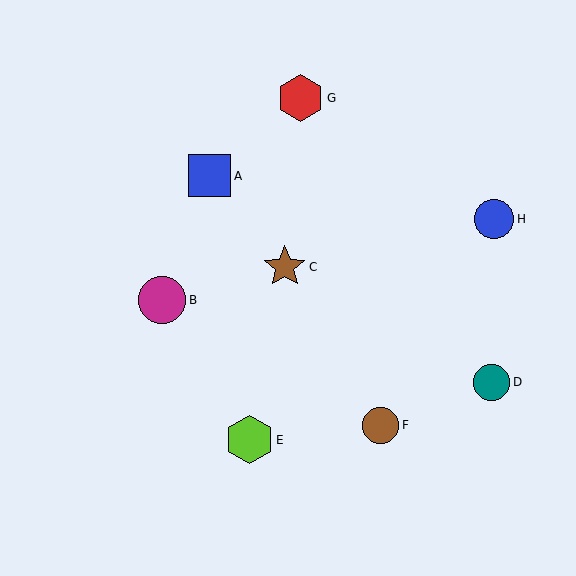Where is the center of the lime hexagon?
The center of the lime hexagon is at (249, 440).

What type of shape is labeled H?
Shape H is a blue circle.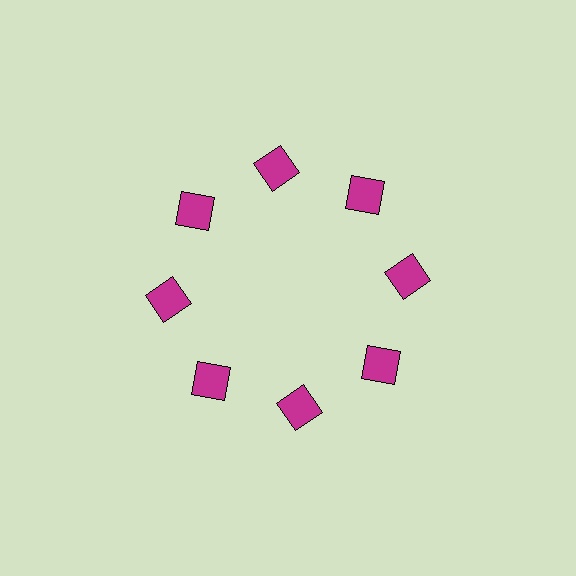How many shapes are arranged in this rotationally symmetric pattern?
There are 8 shapes, arranged in 8 groups of 1.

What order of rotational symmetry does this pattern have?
This pattern has 8-fold rotational symmetry.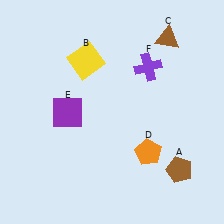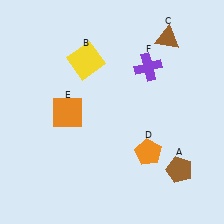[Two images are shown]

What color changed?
The square (E) changed from purple in Image 1 to orange in Image 2.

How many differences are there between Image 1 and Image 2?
There is 1 difference between the two images.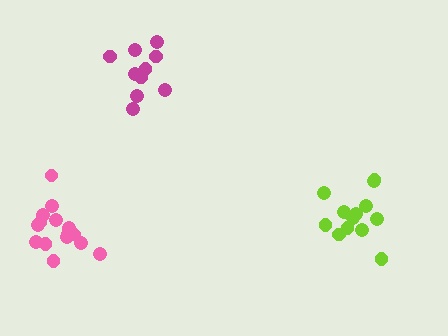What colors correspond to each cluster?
The clusters are colored: magenta, lime, pink.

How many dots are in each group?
Group 1: 10 dots, Group 2: 13 dots, Group 3: 15 dots (38 total).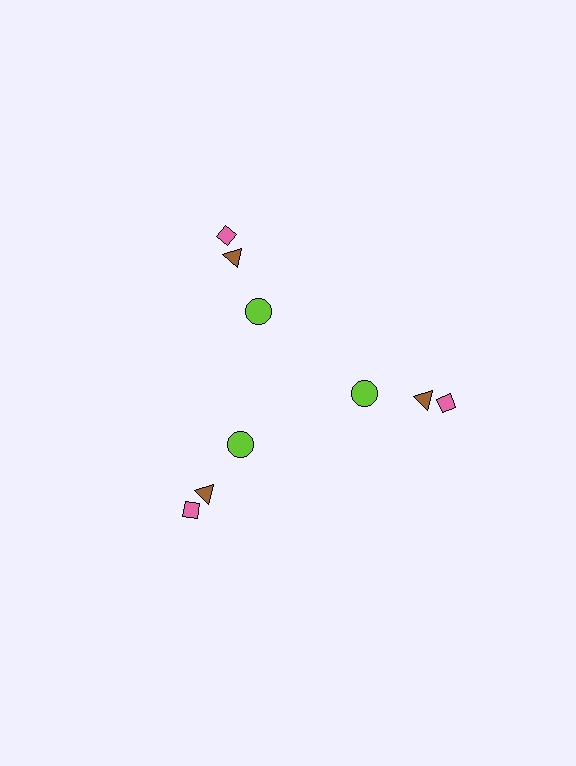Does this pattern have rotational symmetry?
Yes, this pattern has 3-fold rotational symmetry. It looks the same after rotating 120 degrees around the center.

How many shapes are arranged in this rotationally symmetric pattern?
There are 9 shapes, arranged in 3 groups of 3.